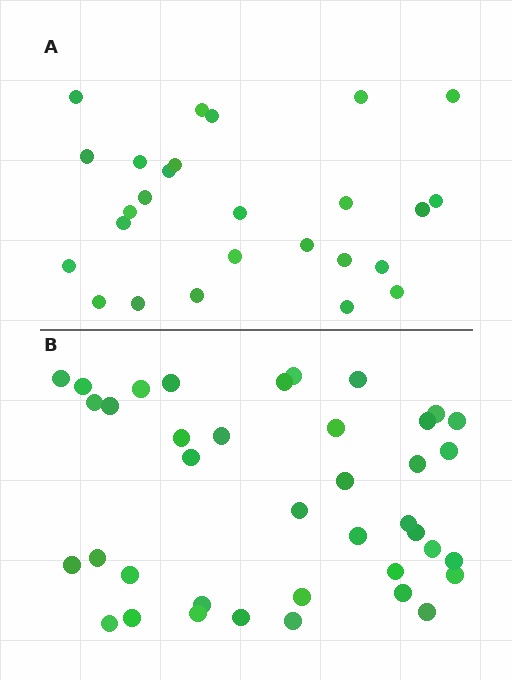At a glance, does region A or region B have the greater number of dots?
Region B (the bottom region) has more dots.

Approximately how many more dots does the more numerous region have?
Region B has approximately 15 more dots than region A.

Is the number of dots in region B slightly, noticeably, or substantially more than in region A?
Region B has substantially more. The ratio is roughly 1.5 to 1.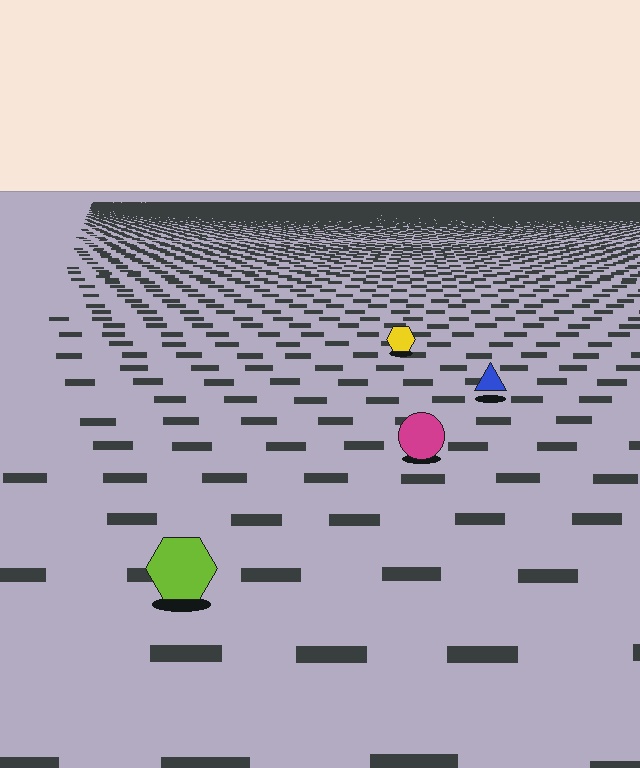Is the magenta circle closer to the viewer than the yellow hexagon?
Yes. The magenta circle is closer — you can tell from the texture gradient: the ground texture is coarser near it.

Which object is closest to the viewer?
The lime hexagon is closest. The texture marks near it are larger and more spread out.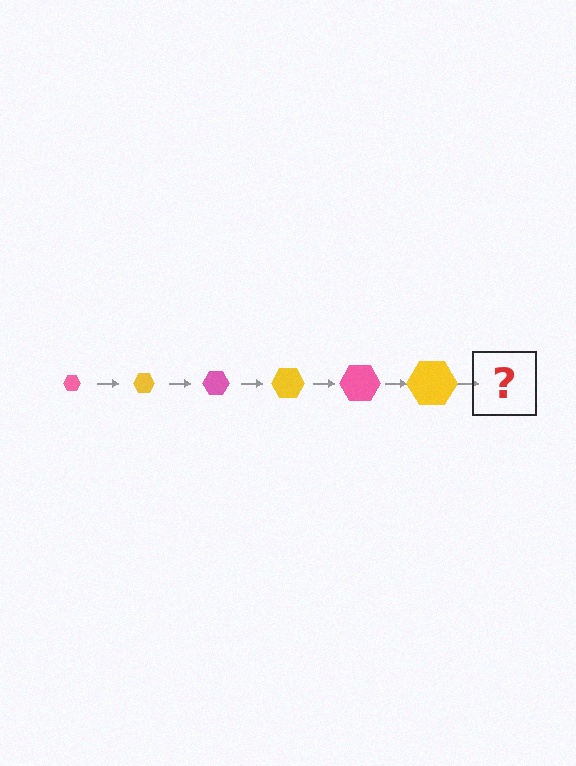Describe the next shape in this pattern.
It should be a pink hexagon, larger than the previous one.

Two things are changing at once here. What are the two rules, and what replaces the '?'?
The two rules are that the hexagon grows larger each step and the color cycles through pink and yellow. The '?' should be a pink hexagon, larger than the previous one.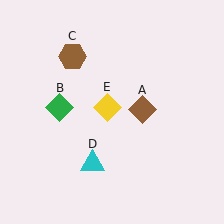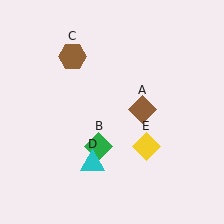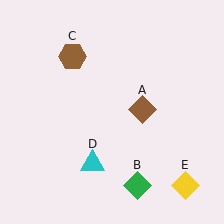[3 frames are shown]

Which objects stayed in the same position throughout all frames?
Brown diamond (object A) and brown hexagon (object C) and cyan triangle (object D) remained stationary.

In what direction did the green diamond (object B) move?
The green diamond (object B) moved down and to the right.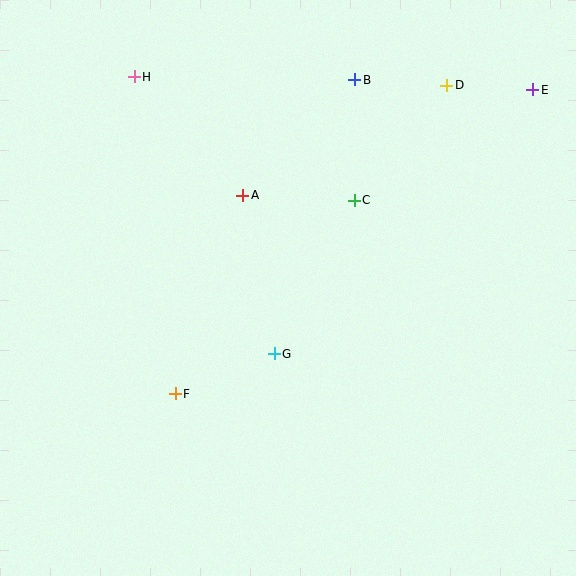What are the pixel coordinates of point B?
Point B is at (355, 80).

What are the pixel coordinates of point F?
Point F is at (175, 394).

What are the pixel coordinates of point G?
Point G is at (274, 354).